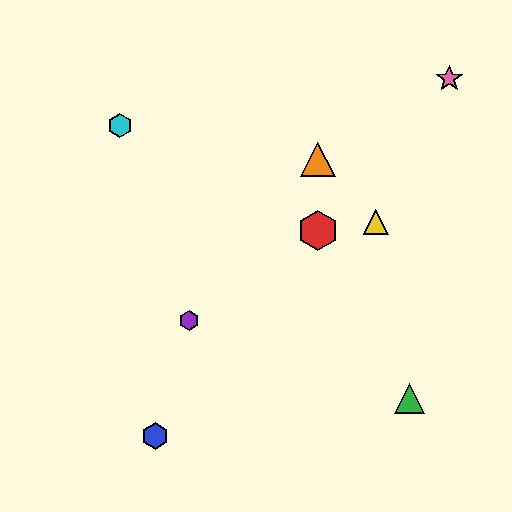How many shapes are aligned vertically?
2 shapes (the red hexagon, the orange triangle) are aligned vertically.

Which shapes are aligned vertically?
The red hexagon, the orange triangle are aligned vertically.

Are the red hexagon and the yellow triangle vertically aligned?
No, the red hexagon is at x≈318 and the yellow triangle is at x≈376.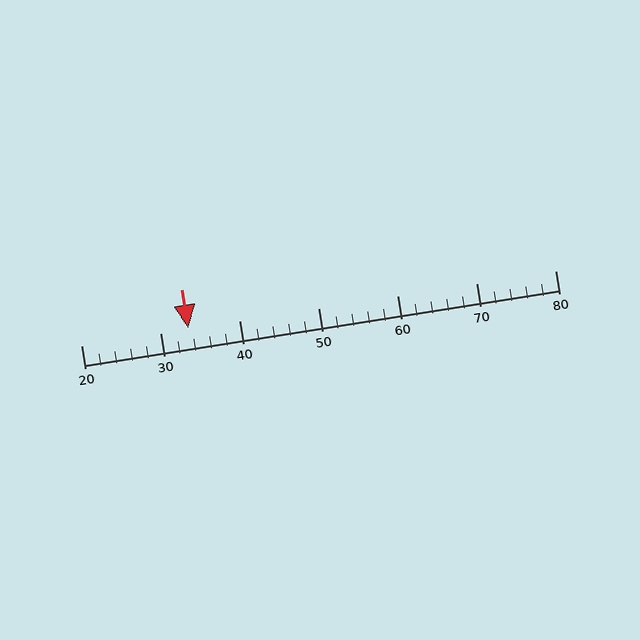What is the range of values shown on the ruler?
The ruler shows values from 20 to 80.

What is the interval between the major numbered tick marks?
The major tick marks are spaced 10 units apart.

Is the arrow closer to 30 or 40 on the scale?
The arrow is closer to 30.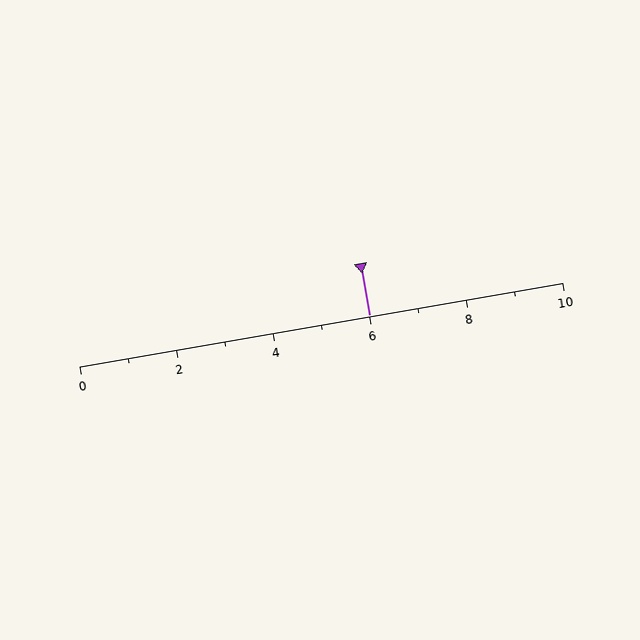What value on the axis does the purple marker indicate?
The marker indicates approximately 6.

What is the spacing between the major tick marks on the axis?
The major ticks are spaced 2 apart.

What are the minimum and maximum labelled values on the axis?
The axis runs from 0 to 10.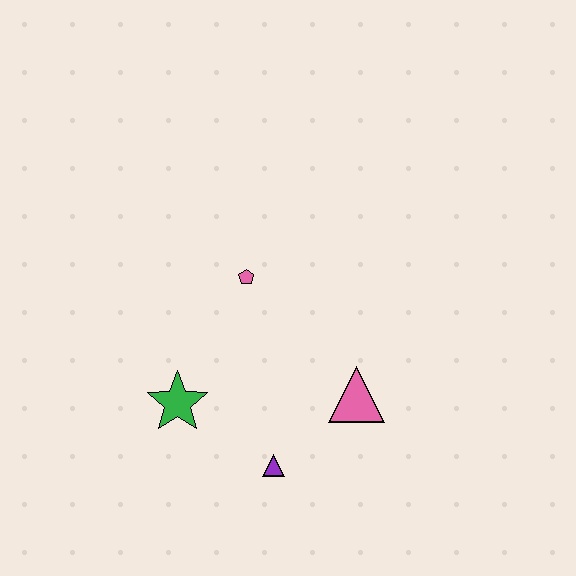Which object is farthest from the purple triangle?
The pink pentagon is farthest from the purple triangle.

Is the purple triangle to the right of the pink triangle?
No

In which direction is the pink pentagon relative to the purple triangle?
The pink pentagon is above the purple triangle.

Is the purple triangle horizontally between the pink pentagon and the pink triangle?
Yes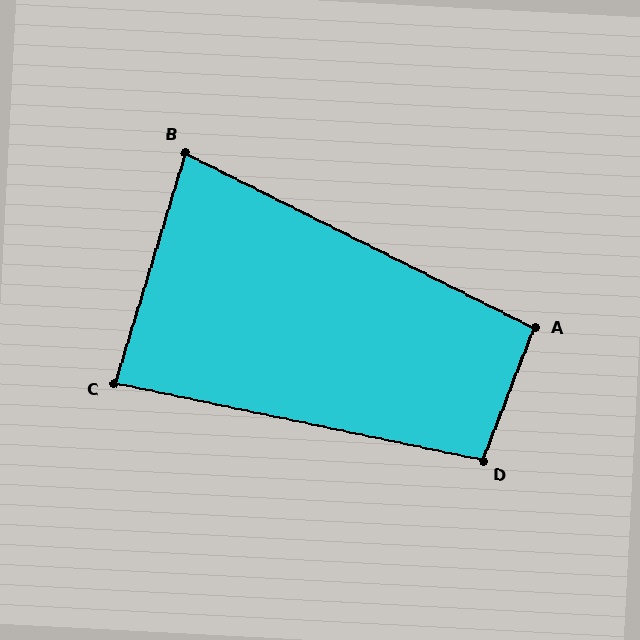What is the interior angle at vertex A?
Approximately 95 degrees (obtuse).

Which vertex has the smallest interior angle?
B, at approximately 80 degrees.